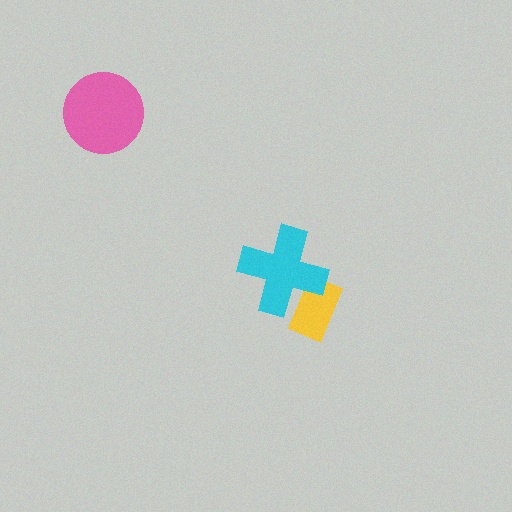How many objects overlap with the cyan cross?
1 object overlaps with the cyan cross.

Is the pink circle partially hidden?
No, no other shape covers it.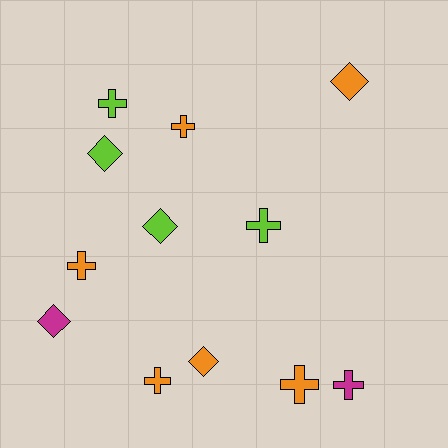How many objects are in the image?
There are 12 objects.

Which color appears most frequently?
Orange, with 6 objects.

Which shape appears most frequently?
Cross, with 7 objects.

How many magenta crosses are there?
There is 1 magenta cross.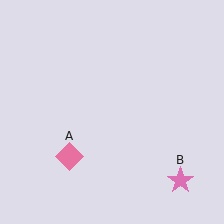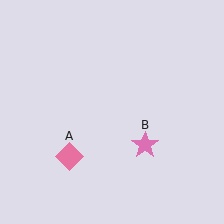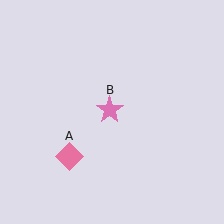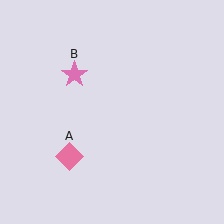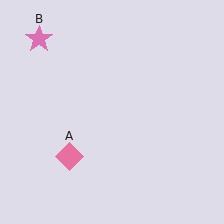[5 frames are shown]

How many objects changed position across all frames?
1 object changed position: pink star (object B).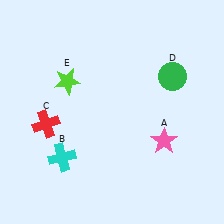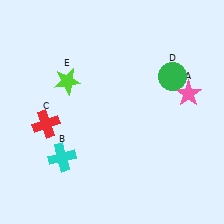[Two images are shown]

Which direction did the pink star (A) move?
The pink star (A) moved up.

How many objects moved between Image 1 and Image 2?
1 object moved between the two images.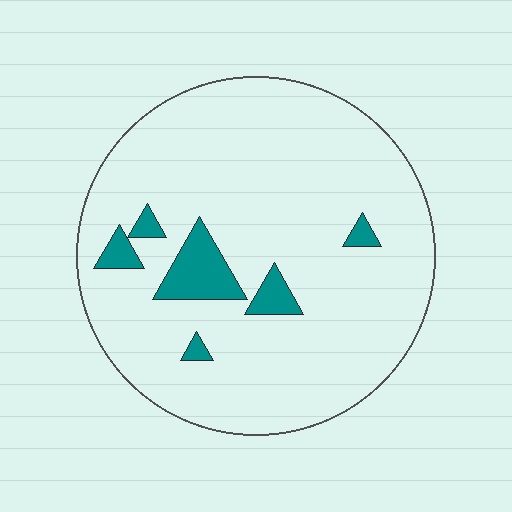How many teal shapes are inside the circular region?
6.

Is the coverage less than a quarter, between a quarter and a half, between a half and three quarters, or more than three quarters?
Less than a quarter.